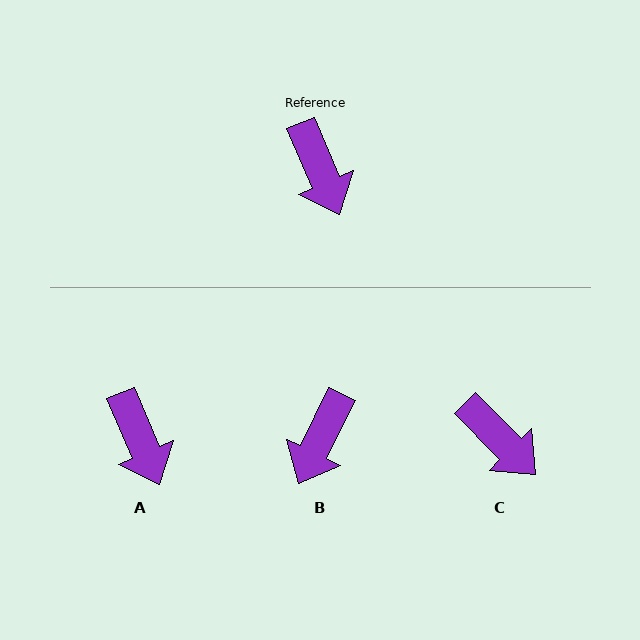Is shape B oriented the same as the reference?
No, it is off by about 49 degrees.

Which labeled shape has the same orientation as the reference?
A.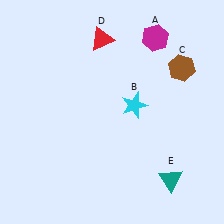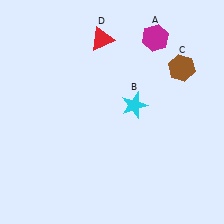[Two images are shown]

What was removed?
The teal triangle (E) was removed in Image 2.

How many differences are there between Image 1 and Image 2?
There is 1 difference between the two images.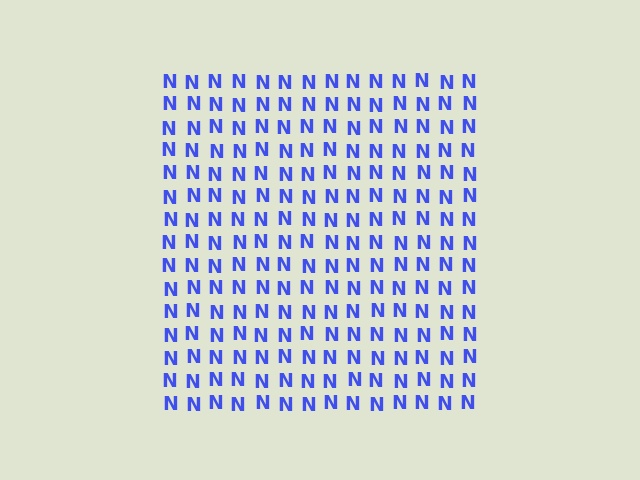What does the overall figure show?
The overall figure shows a square.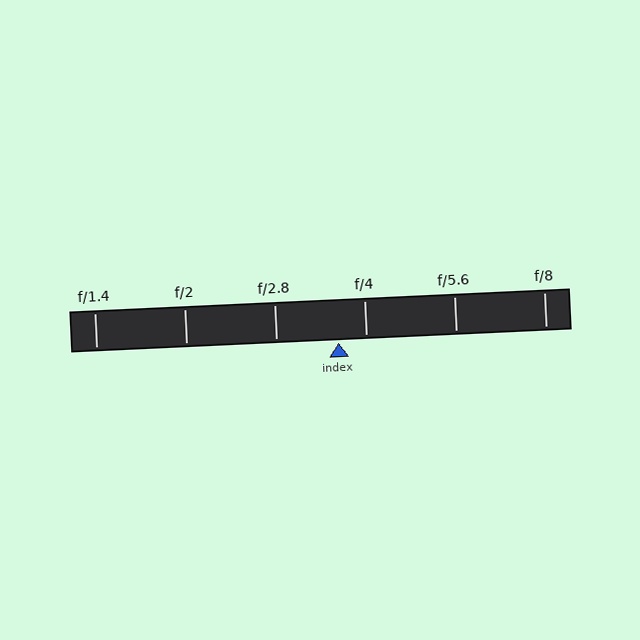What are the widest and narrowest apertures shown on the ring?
The widest aperture shown is f/1.4 and the narrowest is f/8.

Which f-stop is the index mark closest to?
The index mark is closest to f/4.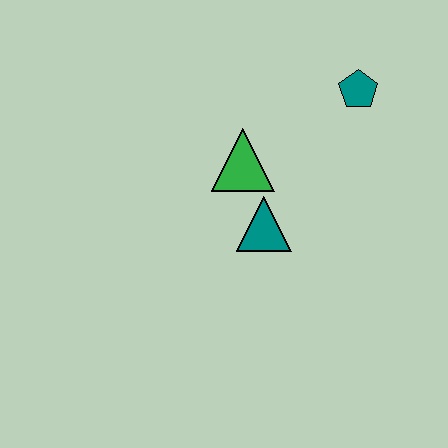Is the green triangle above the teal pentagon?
No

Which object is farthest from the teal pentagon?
The teal triangle is farthest from the teal pentagon.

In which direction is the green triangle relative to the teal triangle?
The green triangle is above the teal triangle.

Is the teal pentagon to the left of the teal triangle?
No